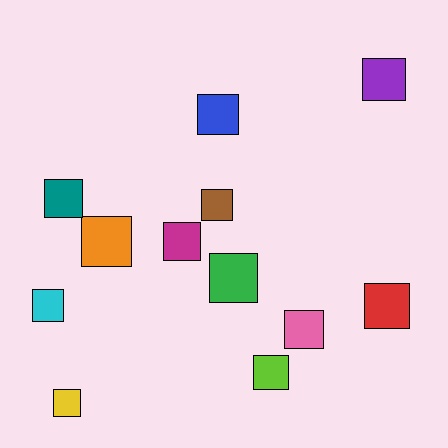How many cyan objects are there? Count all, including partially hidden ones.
There is 1 cyan object.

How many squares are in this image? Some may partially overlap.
There are 12 squares.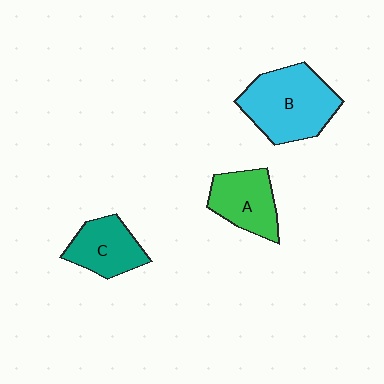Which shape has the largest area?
Shape B (cyan).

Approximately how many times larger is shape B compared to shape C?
Approximately 1.6 times.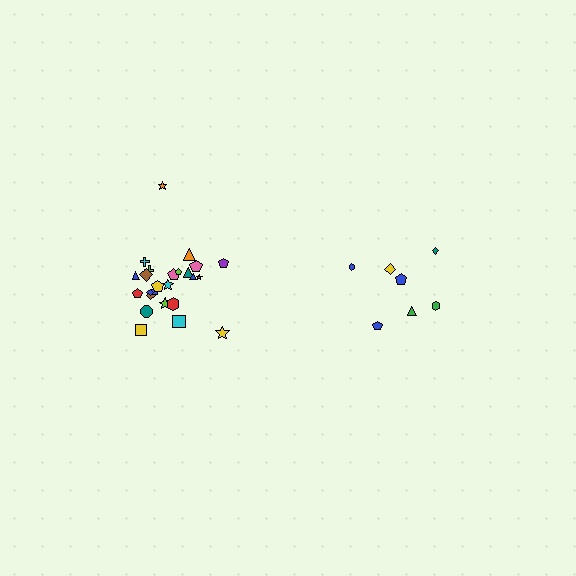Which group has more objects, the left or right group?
The left group.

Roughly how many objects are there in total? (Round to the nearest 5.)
Roughly 30 objects in total.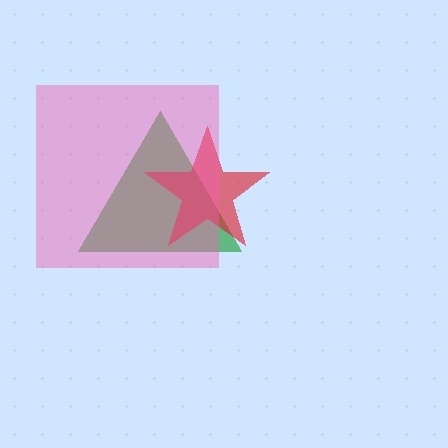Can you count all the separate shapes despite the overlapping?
Yes, there are 3 separate shapes.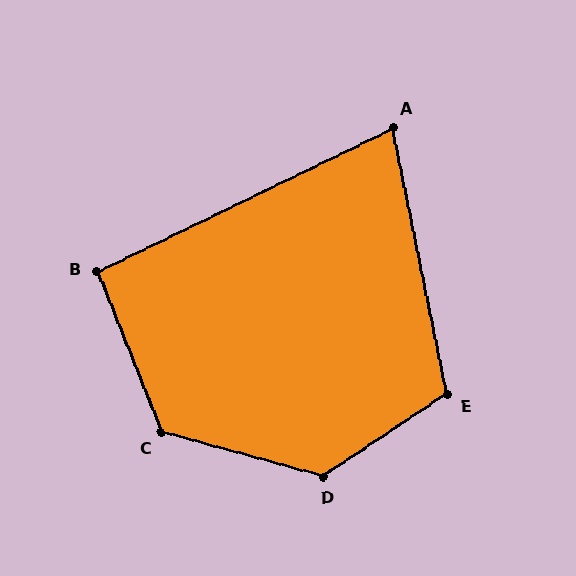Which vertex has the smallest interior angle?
A, at approximately 76 degrees.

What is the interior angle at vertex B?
Approximately 94 degrees (approximately right).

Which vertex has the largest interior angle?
D, at approximately 131 degrees.